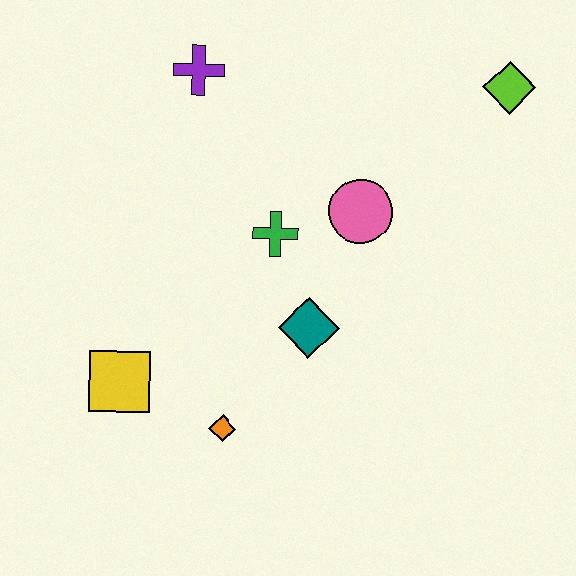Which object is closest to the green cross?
The pink circle is closest to the green cross.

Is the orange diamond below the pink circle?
Yes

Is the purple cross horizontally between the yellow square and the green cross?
Yes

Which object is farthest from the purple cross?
The orange diamond is farthest from the purple cross.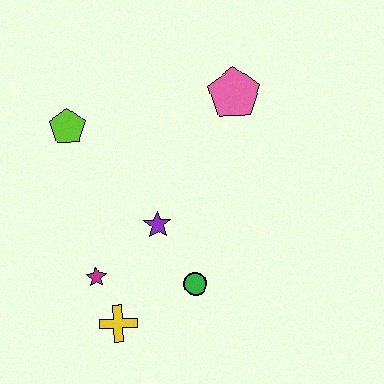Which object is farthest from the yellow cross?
The pink pentagon is farthest from the yellow cross.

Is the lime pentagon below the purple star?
No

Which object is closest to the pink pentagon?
The purple star is closest to the pink pentagon.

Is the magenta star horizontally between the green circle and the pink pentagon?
No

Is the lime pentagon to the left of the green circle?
Yes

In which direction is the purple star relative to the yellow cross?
The purple star is above the yellow cross.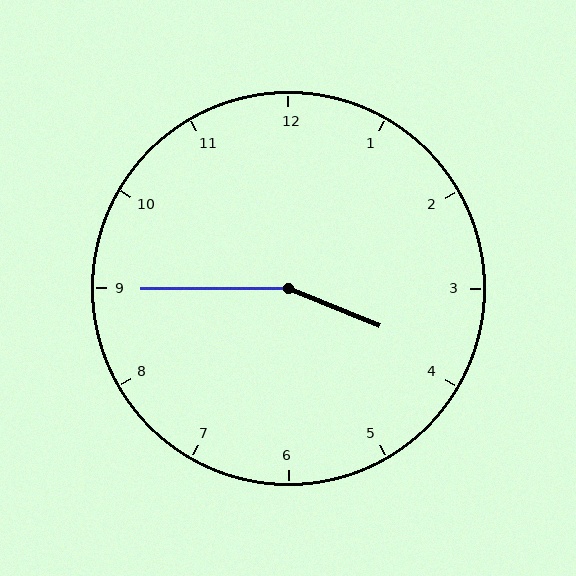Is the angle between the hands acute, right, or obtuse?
It is obtuse.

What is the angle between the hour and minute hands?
Approximately 158 degrees.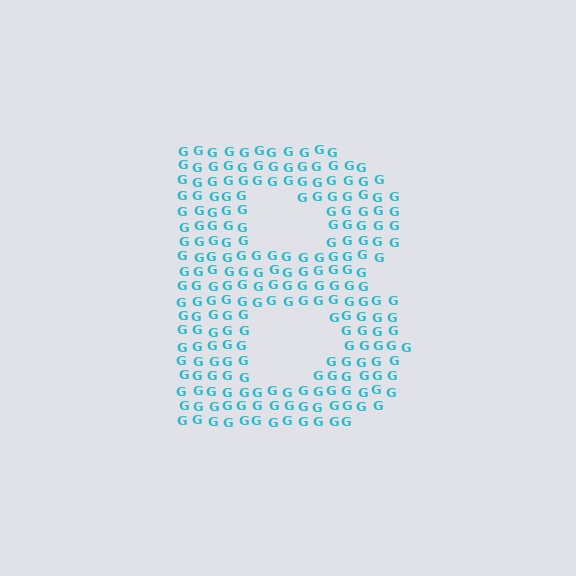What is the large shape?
The large shape is the letter B.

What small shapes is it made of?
It is made of small letter G's.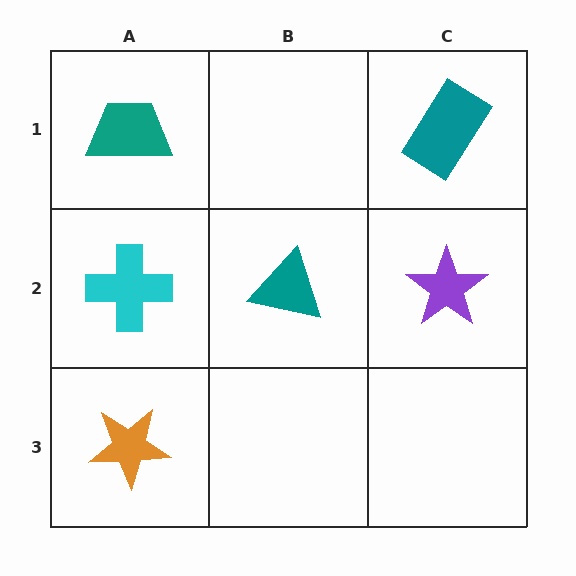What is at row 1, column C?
A teal rectangle.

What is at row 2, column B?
A teal triangle.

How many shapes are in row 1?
2 shapes.